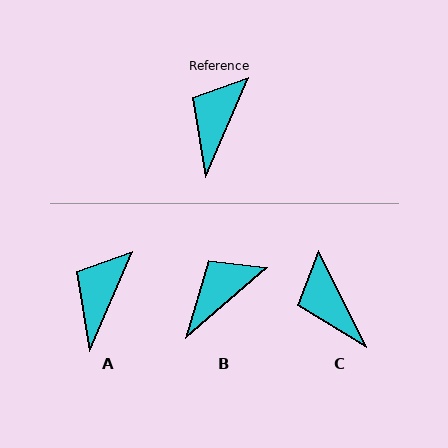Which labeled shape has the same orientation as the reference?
A.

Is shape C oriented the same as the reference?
No, it is off by about 49 degrees.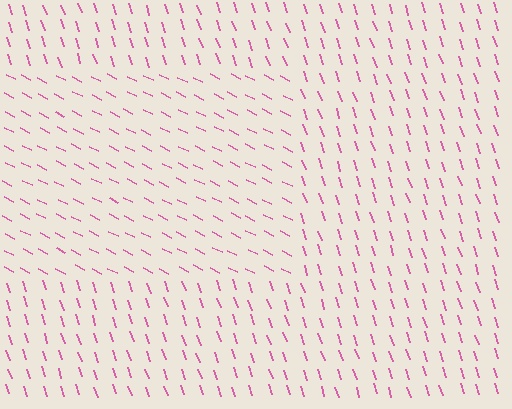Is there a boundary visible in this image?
Yes, there is a texture boundary formed by a change in line orientation.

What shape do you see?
I see a rectangle.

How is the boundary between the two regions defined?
The boundary is defined purely by a change in line orientation (approximately 45 degrees difference). All lines are the same color and thickness.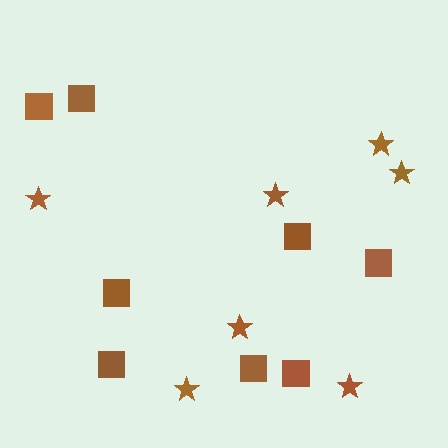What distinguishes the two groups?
There are 2 groups: one group of squares (8) and one group of stars (7).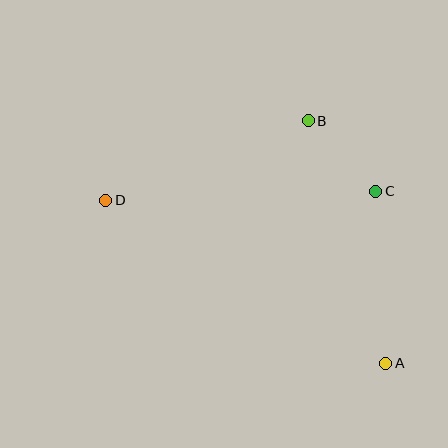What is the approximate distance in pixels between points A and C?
The distance between A and C is approximately 173 pixels.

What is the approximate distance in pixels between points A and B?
The distance between A and B is approximately 255 pixels.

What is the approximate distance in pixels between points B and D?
The distance between B and D is approximately 218 pixels.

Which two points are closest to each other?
Points B and C are closest to each other.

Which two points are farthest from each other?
Points A and D are farthest from each other.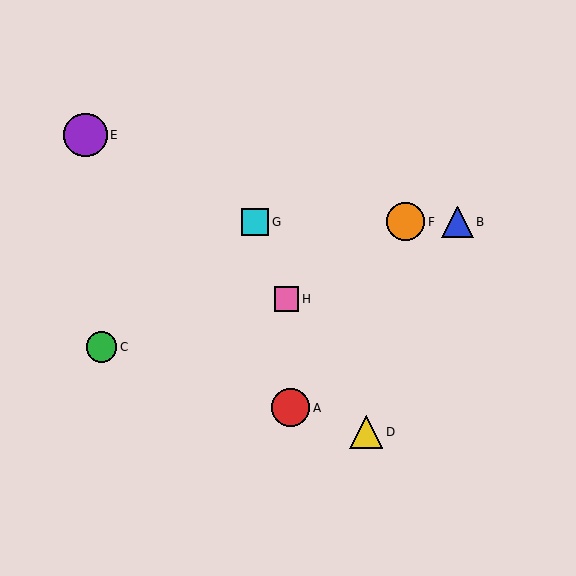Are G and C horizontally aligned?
No, G is at y≈222 and C is at y≈347.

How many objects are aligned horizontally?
3 objects (B, F, G) are aligned horizontally.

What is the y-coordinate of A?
Object A is at y≈408.